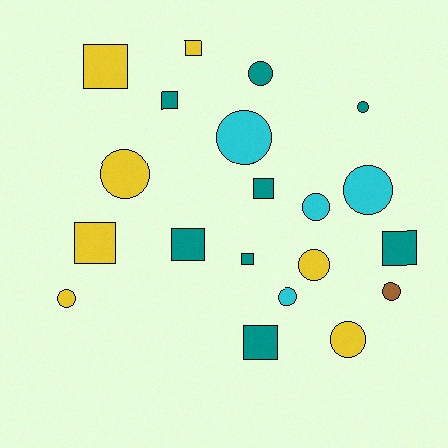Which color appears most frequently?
Teal, with 8 objects.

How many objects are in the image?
There are 20 objects.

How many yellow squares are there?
There are 3 yellow squares.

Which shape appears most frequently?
Circle, with 11 objects.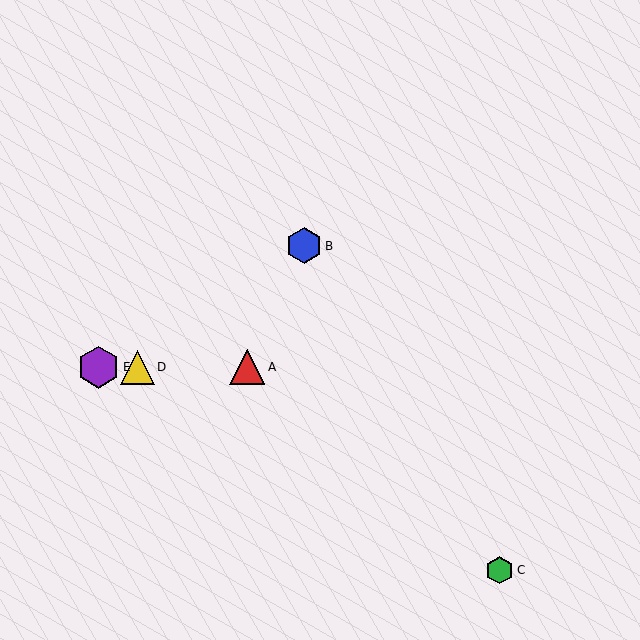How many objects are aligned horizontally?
3 objects (A, D, E) are aligned horizontally.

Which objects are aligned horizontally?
Objects A, D, E are aligned horizontally.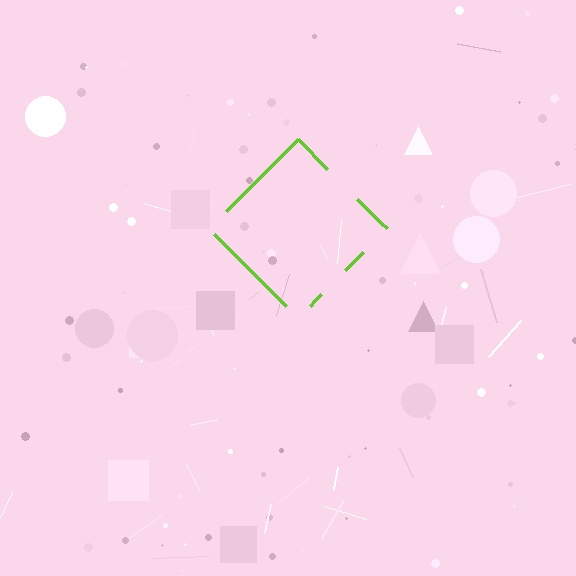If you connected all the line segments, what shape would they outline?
They would outline a diamond.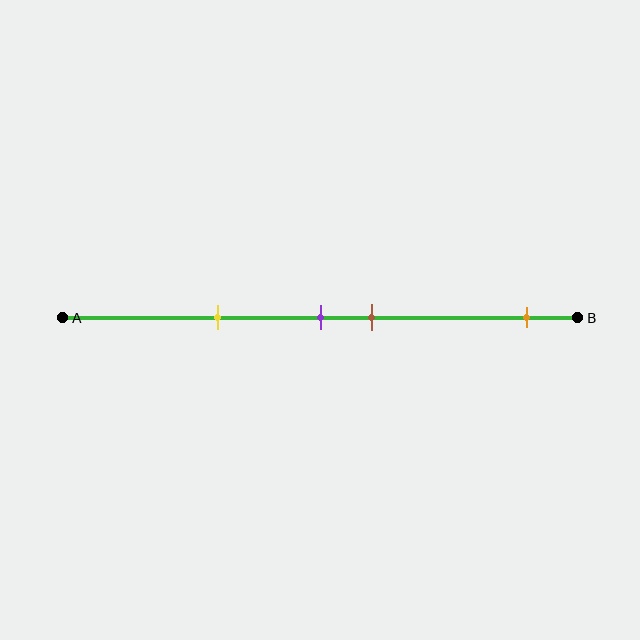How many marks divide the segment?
There are 4 marks dividing the segment.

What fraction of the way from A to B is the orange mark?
The orange mark is approximately 90% (0.9) of the way from A to B.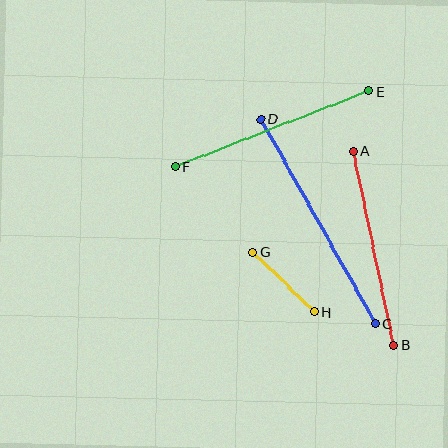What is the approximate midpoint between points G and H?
The midpoint is at approximately (284, 282) pixels.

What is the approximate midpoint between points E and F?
The midpoint is at approximately (272, 129) pixels.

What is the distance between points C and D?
The distance is approximately 234 pixels.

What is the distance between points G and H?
The distance is approximately 86 pixels.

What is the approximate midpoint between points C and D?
The midpoint is at approximately (318, 221) pixels.